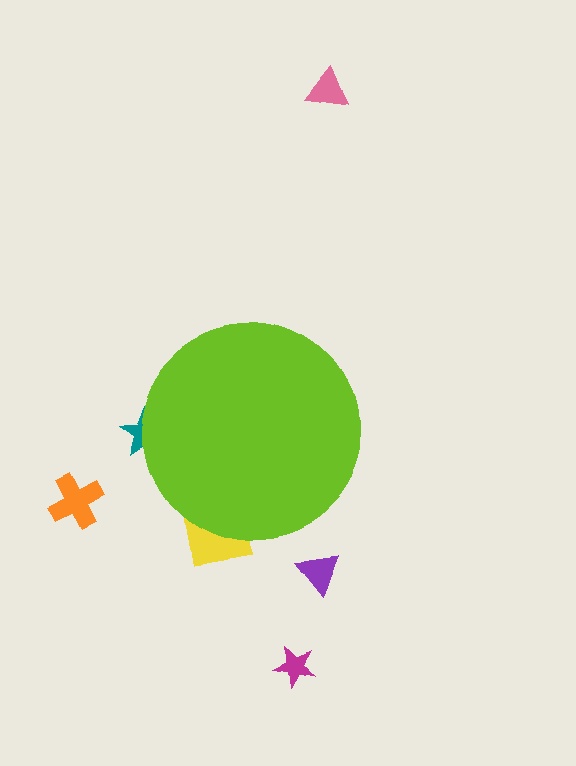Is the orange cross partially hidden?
No, the orange cross is fully visible.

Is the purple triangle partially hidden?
No, the purple triangle is fully visible.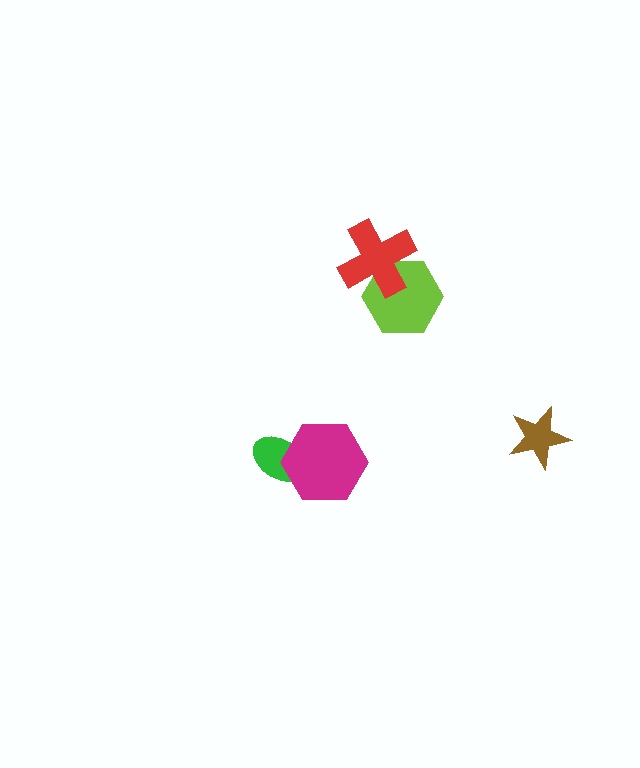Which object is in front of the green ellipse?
The magenta hexagon is in front of the green ellipse.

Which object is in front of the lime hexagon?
The red cross is in front of the lime hexagon.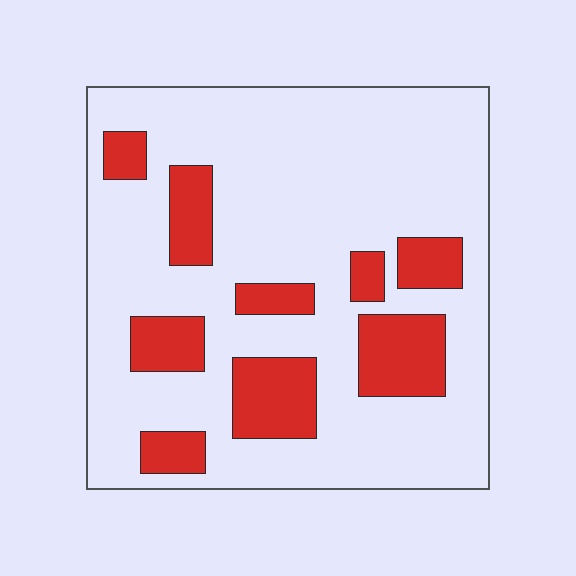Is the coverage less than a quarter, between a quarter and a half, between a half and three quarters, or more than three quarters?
Less than a quarter.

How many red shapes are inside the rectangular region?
9.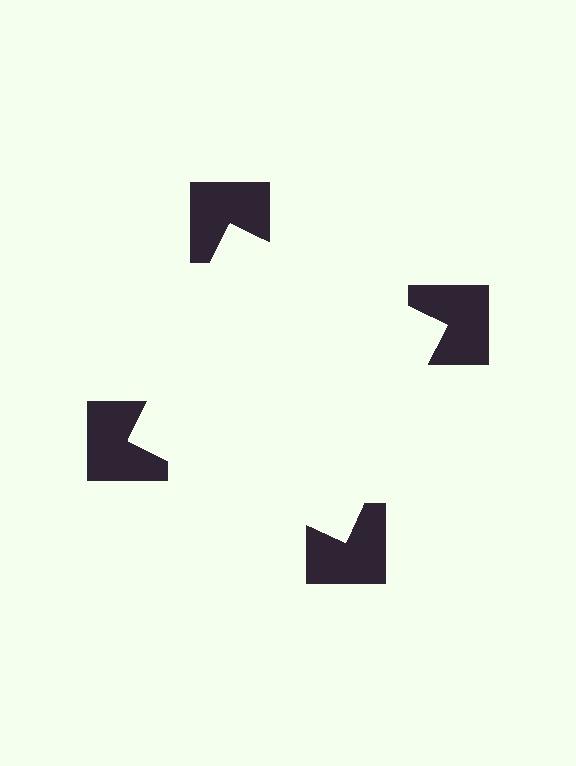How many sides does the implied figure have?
4 sides.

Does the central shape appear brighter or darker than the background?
It typically appears slightly brighter than the background, even though no actual brightness change is drawn.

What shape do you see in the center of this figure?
An illusory square — its edges are inferred from the aligned wedge cuts in the notched squares, not physically drawn.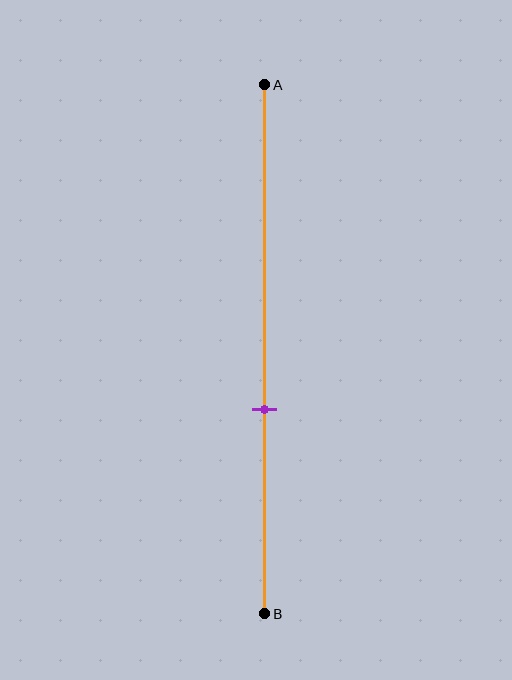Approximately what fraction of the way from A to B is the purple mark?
The purple mark is approximately 60% of the way from A to B.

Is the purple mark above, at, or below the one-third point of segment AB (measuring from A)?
The purple mark is below the one-third point of segment AB.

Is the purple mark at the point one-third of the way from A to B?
No, the mark is at about 60% from A, not at the 33% one-third point.